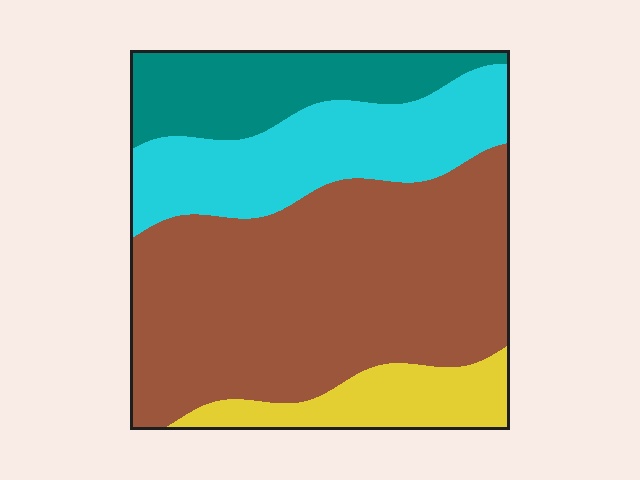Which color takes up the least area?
Yellow, at roughly 10%.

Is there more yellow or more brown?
Brown.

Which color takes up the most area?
Brown, at roughly 50%.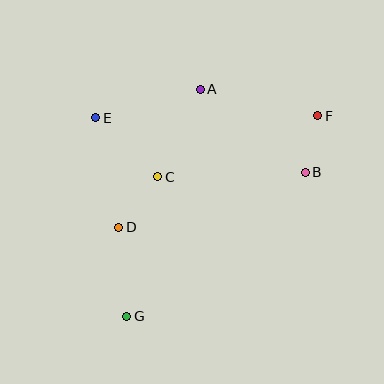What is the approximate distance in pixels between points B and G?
The distance between B and G is approximately 229 pixels.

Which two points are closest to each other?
Points B and F are closest to each other.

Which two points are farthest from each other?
Points F and G are farthest from each other.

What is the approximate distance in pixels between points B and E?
The distance between B and E is approximately 216 pixels.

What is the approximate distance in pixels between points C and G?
The distance between C and G is approximately 143 pixels.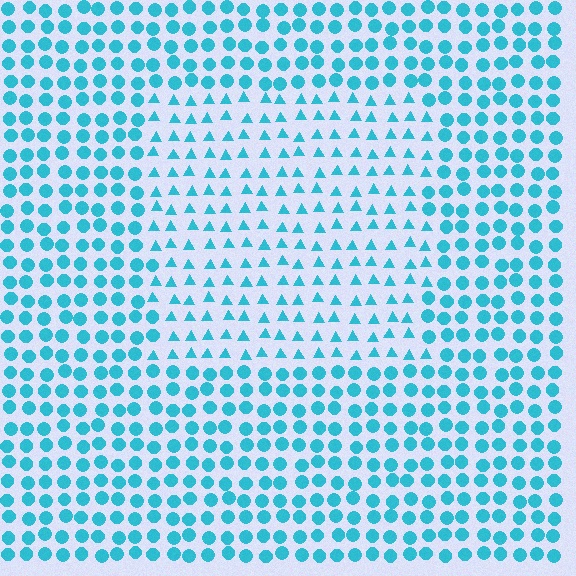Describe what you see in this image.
The image is filled with small cyan elements arranged in a uniform grid. A rectangle-shaped region contains triangles, while the surrounding area contains circles. The boundary is defined purely by the change in element shape.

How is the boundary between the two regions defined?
The boundary is defined by a change in element shape: triangles inside vs. circles outside. All elements share the same color and spacing.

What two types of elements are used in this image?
The image uses triangles inside the rectangle region and circles outside it.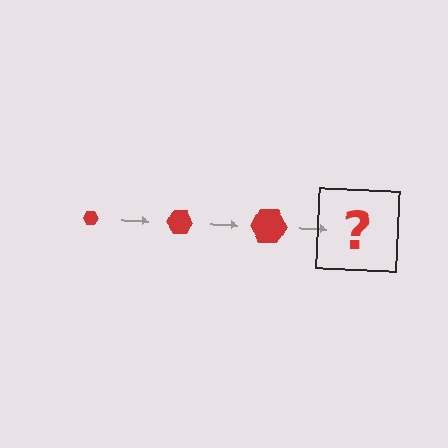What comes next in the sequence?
The next element should be a red hexagon, larger than the previous one.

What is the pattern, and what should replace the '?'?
The pattern is that the hexagon gets progressively larger each step. The '?' should be a red hexagon, larger than the previous one.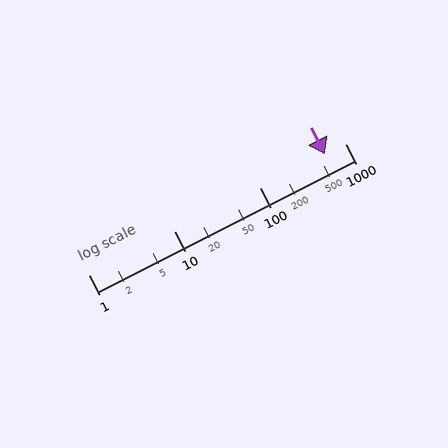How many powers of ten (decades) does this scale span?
The scale spans 3 decades, from 1 to 1000.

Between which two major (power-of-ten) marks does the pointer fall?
The pointer is between 100 and 1000.